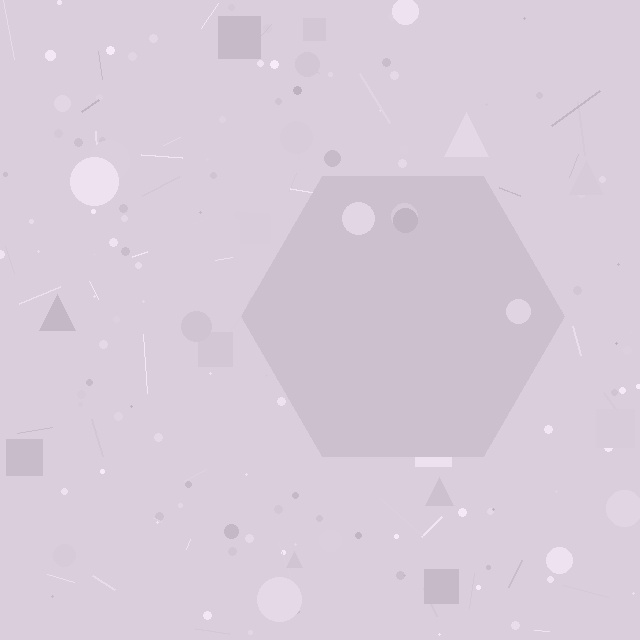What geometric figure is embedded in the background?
A hexagon is embedded in the background.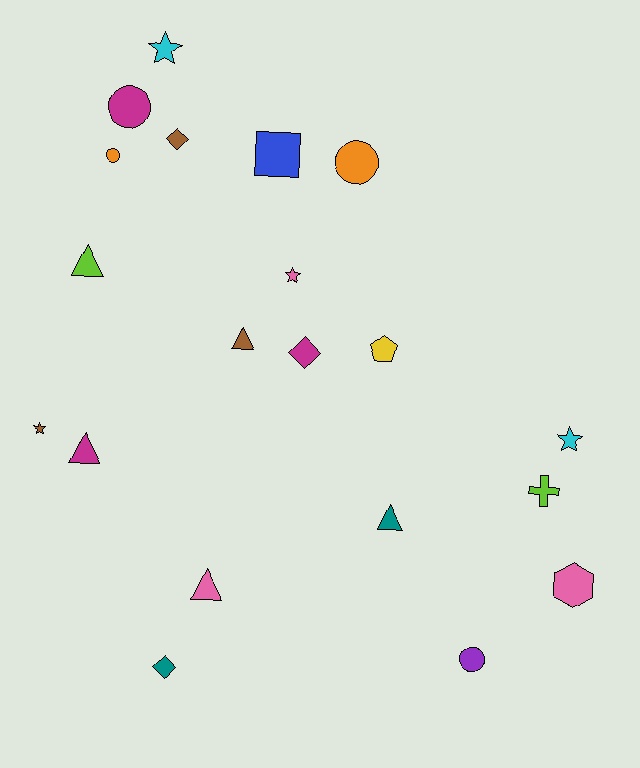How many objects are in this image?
There are 20 objects.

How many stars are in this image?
There are 4 stars.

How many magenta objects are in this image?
There are 3 magenta objects.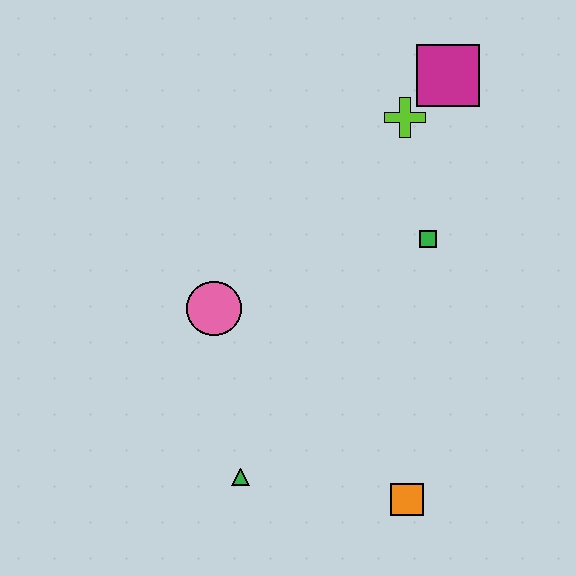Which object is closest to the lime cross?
The magenta square is closest to the lime cross.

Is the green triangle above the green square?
No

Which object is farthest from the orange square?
The magenta square is farthest from the orange square.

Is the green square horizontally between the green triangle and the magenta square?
Yes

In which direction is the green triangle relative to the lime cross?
The green triangle is below the lime cross.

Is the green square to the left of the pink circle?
No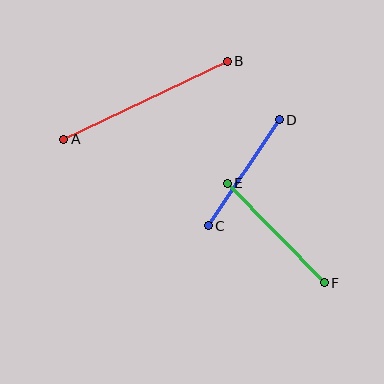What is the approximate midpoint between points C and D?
The midpoint is at approximately (244, 173) pixels.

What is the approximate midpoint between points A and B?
The midpoint is at approximately (145, 100) pixels.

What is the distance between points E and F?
The distance is approximately 139 pixels.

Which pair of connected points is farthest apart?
Points A and B are farthest apart.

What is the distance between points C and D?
The distance is approximately 128 pixels.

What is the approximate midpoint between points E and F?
The midpoint is at approximately (276, 233) pixels.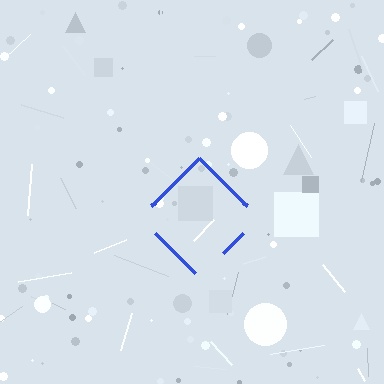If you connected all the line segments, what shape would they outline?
They would outline a diamond.